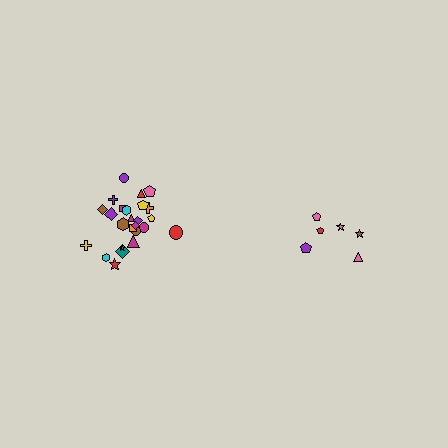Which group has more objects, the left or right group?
The left group.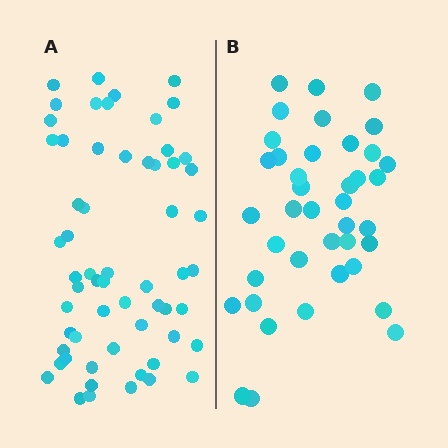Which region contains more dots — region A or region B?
Region A (the left region) has more dots.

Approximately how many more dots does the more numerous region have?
Region A has approximately 20 more dots than region B.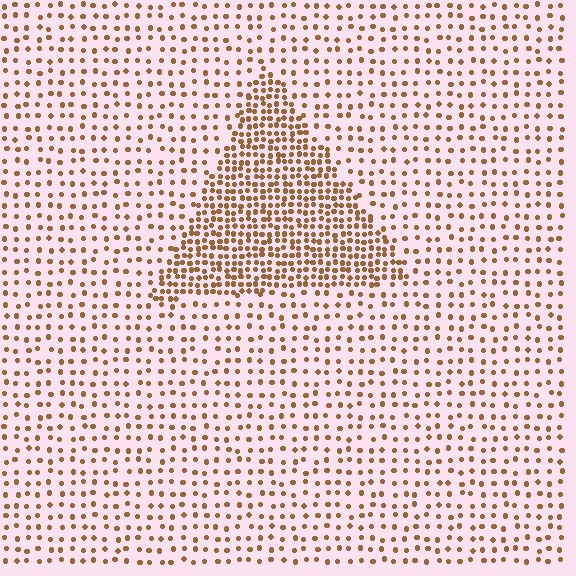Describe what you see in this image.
The image contains small brown elements arranged at two different densities. A triangle-shaped region is visible where the elements are more densely packed than the surrounding area.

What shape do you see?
I see a triangle.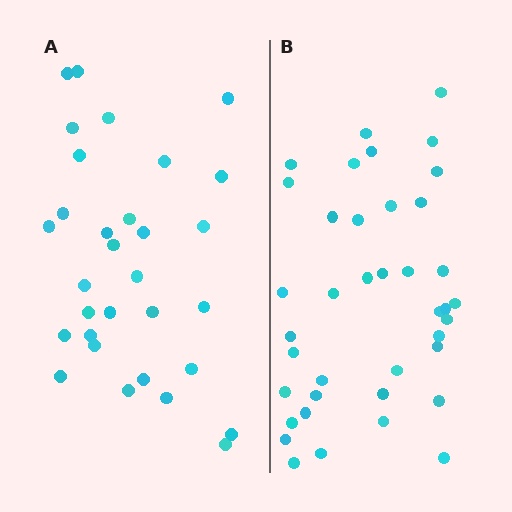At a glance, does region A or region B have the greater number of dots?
Region B (the right region) has more dots.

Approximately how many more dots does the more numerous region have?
Region B has roughly 8 or so more dots than region A.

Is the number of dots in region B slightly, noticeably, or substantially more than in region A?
Region B has noticeably more, but not dramatically so. The ratio is roughly 1.3 to 1.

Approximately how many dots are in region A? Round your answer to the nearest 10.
About 30 dots. (The exact count is 31, which rounds to 30.)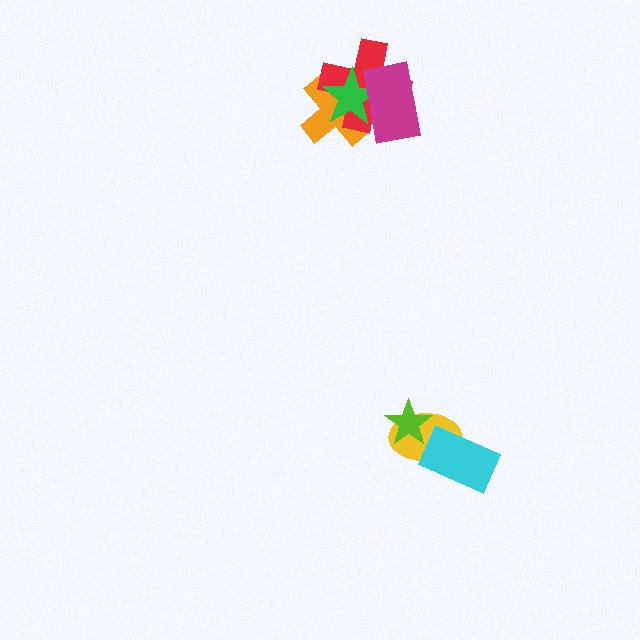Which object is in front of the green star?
The magenta rectangle is in front of the green star.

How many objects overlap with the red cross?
3 objects overlap with the red cross.